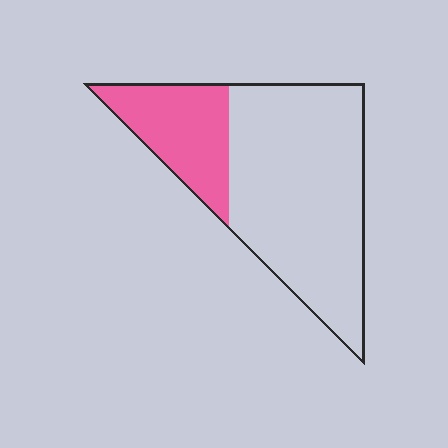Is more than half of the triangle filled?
No.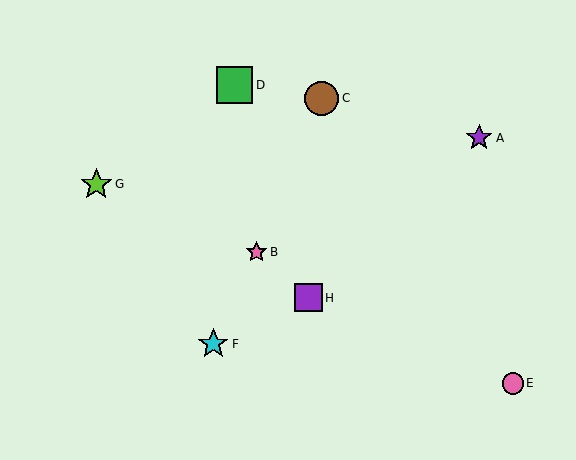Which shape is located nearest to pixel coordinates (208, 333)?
The cyan star (labeled F) at (213, 344) is nearest to that location.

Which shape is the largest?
The green square (labeled D) is the largest.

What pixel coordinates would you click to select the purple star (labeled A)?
Click at (479, 138) to select the purple star A.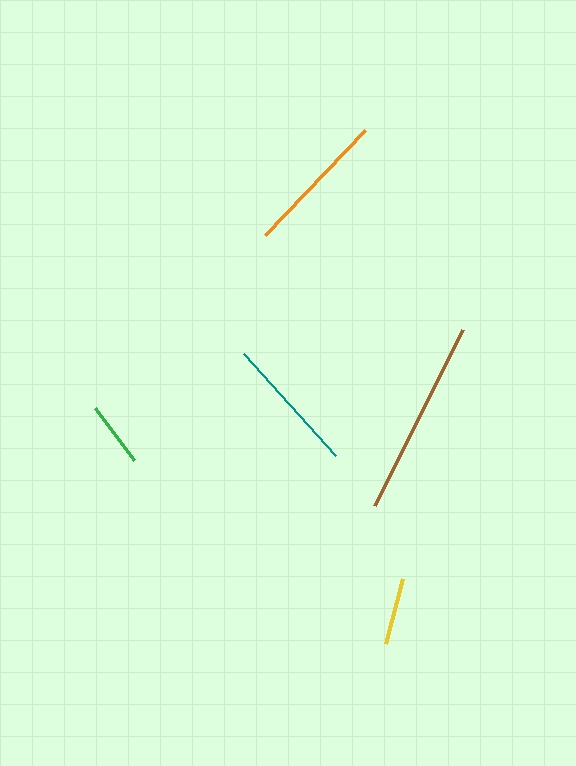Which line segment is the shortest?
The green line is the shortest at approximately 65 pixels.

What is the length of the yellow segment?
The yellow segment is approximately 68 pixels long.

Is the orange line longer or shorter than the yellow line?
The orange line is longer than the yellow line.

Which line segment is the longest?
The brown line is the longest at approximately 197 pixels.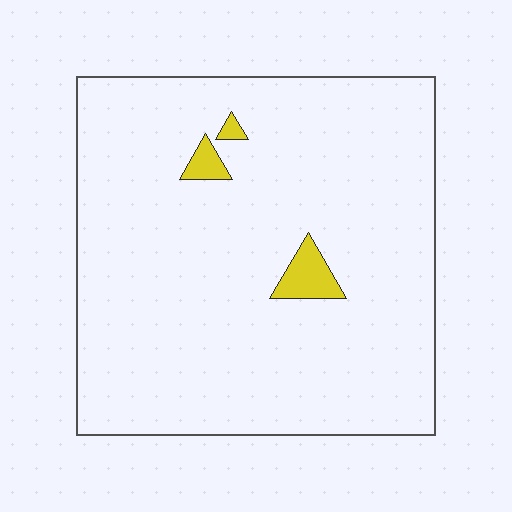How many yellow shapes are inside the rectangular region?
3.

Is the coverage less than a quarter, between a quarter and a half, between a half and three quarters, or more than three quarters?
Less than a quarter.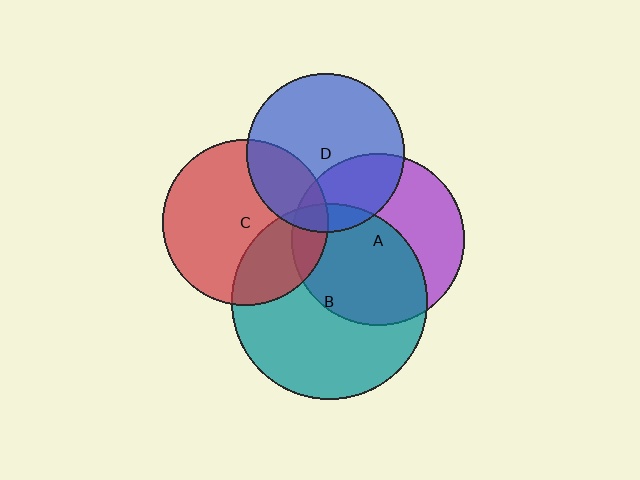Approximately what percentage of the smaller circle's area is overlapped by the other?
Approximately 30%.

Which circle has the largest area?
Circle B (teal).